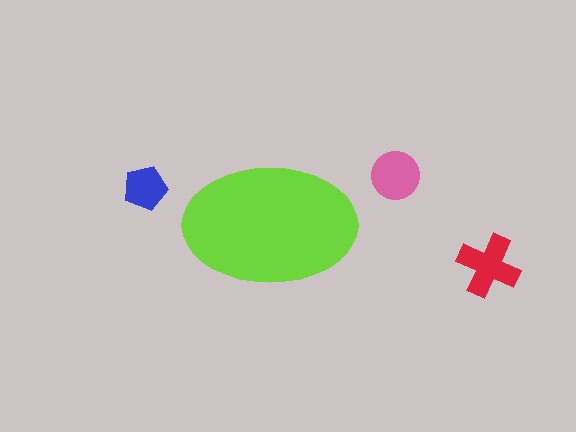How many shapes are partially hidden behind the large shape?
0 shapes are partially hidden.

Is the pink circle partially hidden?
No, the pink circle is fully visible.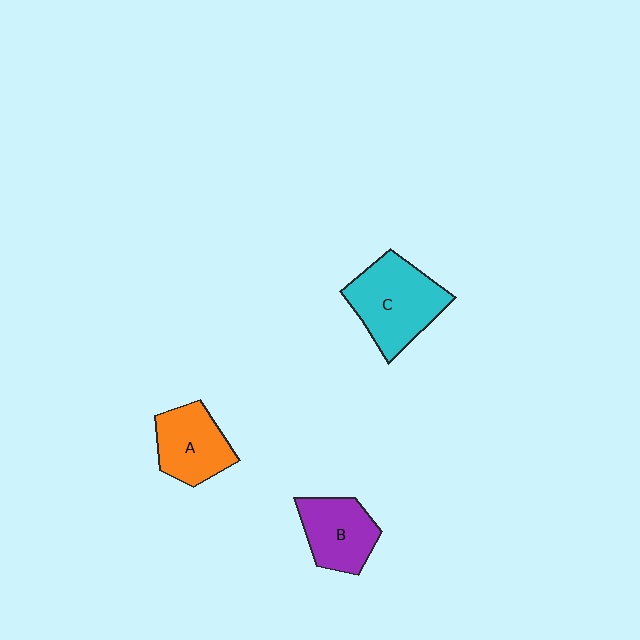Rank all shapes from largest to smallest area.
From largest to smallest: C (cyan), A (orange), B (purple).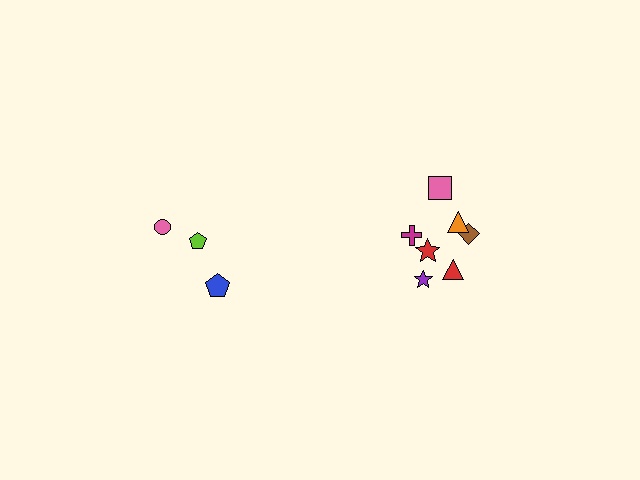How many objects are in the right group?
There are 7 objects.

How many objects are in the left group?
There are 3 objects.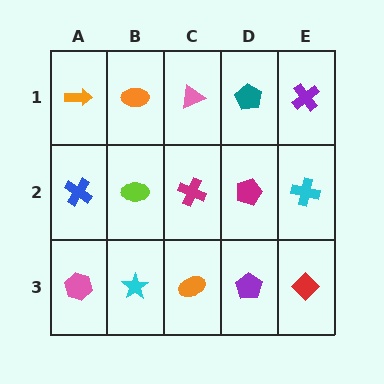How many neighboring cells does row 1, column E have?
2.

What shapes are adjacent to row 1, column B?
A lime ellipse (row 2, column B), an orange arrow (row 1, column A), a pink triangle (row 1, column C).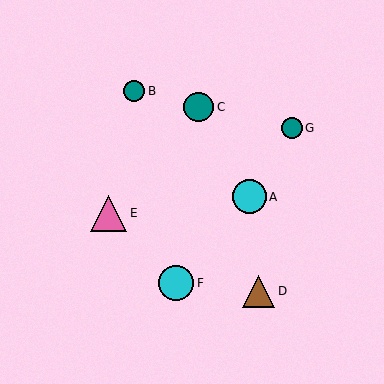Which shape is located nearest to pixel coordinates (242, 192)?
The cyan circle (labeled A) at (249, 197) is nearest to that location.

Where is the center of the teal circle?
The center of the teal circle is at (292, 128).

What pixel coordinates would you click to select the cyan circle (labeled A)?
Click at (249, 197) to select the cyan circle A.